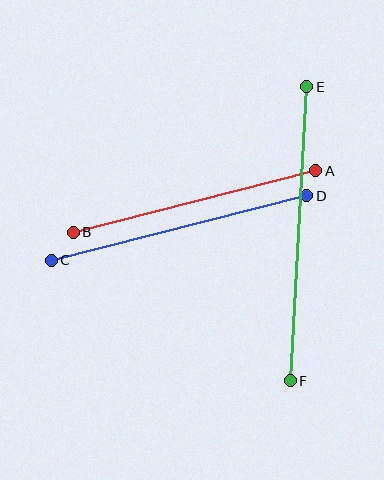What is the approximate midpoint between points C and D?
The midpoint is at approximately (179, 228) pixels.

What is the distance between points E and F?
The distance is approximately 295 pixels.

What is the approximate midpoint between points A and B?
The midpoint is at approximately (194, 202) pixels.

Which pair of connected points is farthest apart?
Points E and F are farthest apart.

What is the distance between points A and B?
The distance is approximately 250 pixels.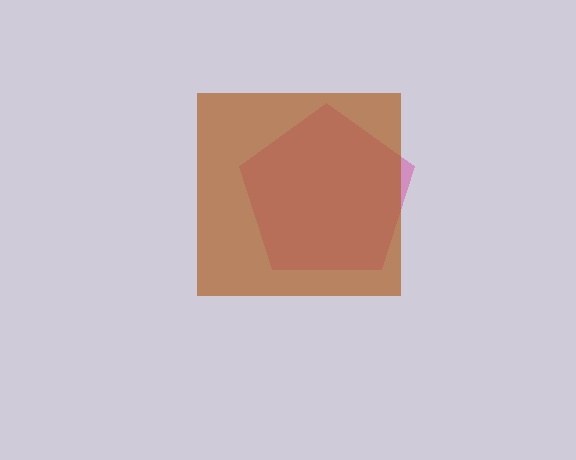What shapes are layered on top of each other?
The layered shapes are: a magenta pentagon, a brown square.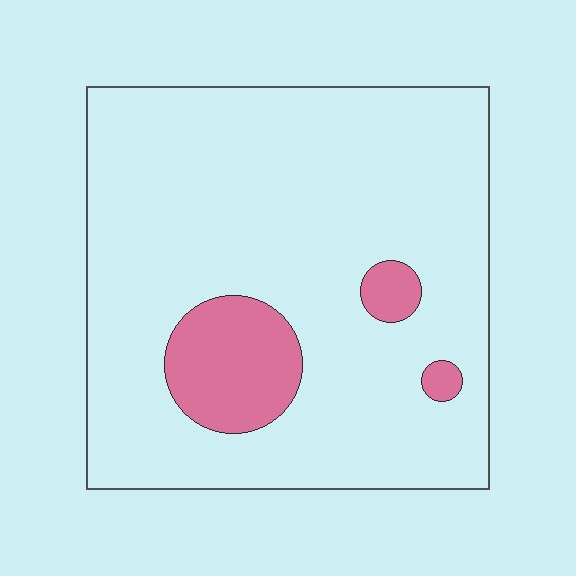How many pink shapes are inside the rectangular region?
3.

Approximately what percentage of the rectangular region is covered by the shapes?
Approximately 10%.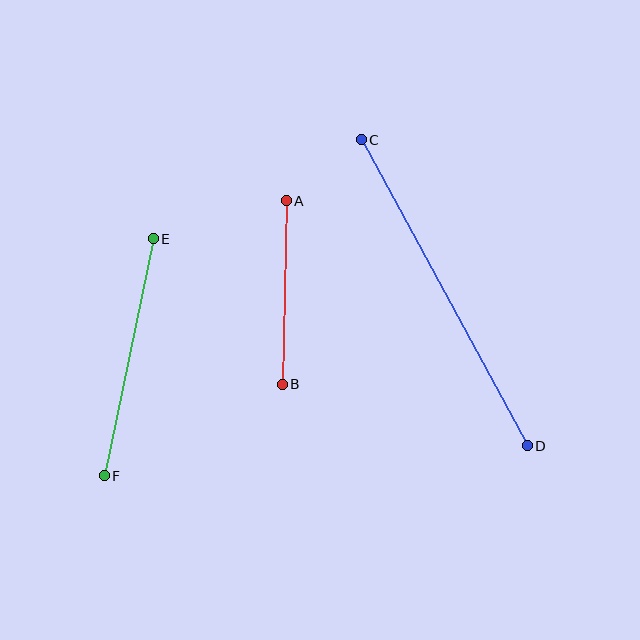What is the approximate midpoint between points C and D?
The midpoint is at approximately (444, 293) pixels.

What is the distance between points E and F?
The distance is approximately 242 pixels.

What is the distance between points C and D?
The distance is approximately 348 pixels.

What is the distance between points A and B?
The distance is approximately 184 pixels.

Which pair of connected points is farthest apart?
Points C and D are farthest apart.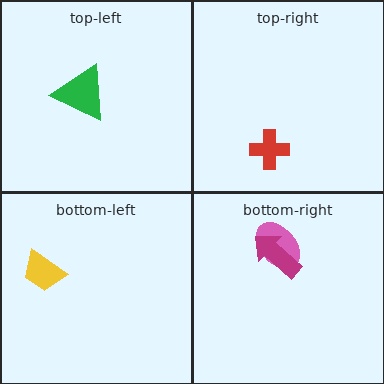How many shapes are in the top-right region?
1.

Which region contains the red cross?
The top-right region.